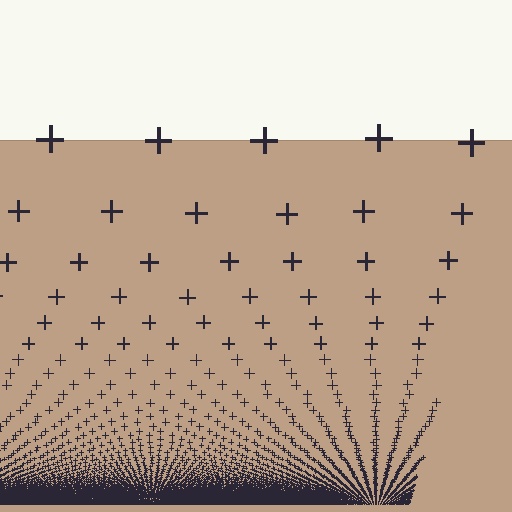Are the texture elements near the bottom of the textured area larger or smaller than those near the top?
Smaller. The gradient is inverted — elements near the bottom are smaller and denser.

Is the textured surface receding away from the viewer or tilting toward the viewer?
The surface appears to tilt toward the viewer. Texture elements get larger and sparser toward the top.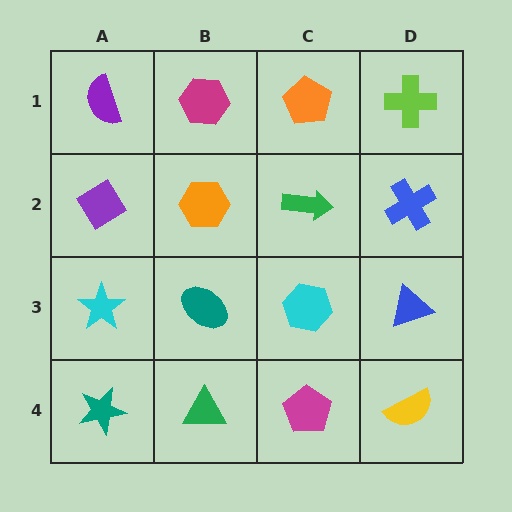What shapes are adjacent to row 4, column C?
A cyan hexagon (row 3, column C), a green triangle (row 4, column B), a yellow semicircle (row 4, column D).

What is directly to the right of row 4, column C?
A yellow semicircle.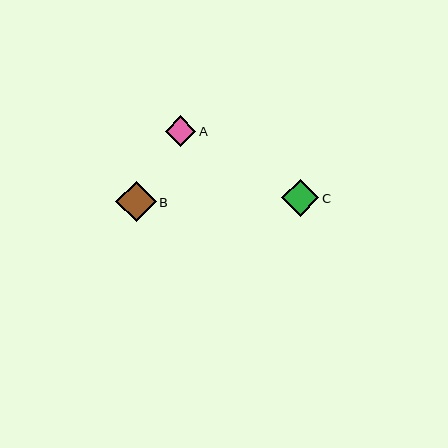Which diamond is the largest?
Diamond B is the largest with a size of approximately 40 pixels.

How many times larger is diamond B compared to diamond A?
Diamond B is approximately 1.3 times the size of diamond A.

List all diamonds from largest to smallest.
From largest to smallest: B, C, A.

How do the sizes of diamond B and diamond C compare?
Diamond B and diamond C are approximately the same size.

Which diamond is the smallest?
Diamond A is the smallest with a size of approximately 31 pixels.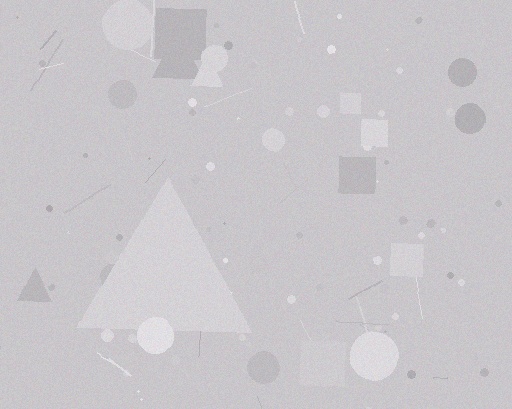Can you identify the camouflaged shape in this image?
The camouflaged shape is a triangle.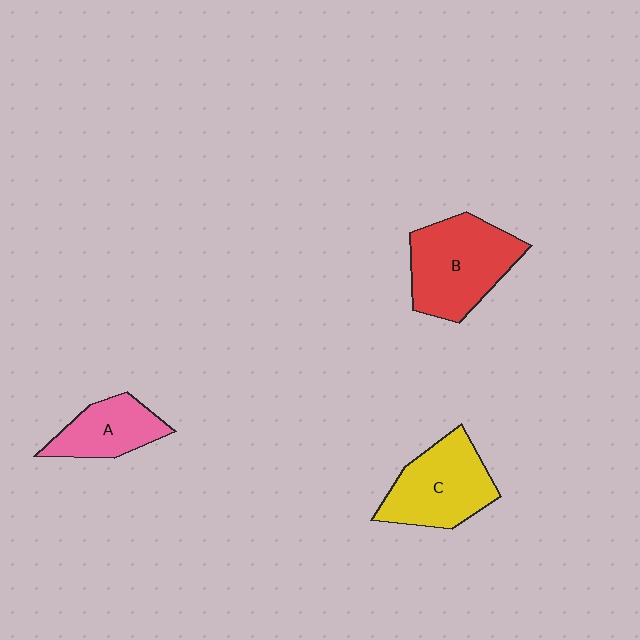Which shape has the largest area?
Shape B (red).